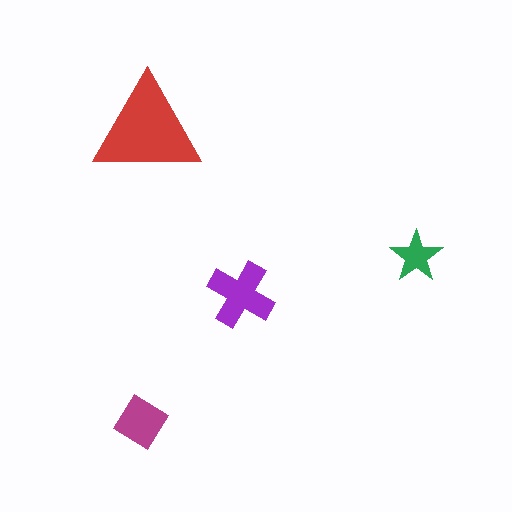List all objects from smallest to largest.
The green star, the magenta diamond, the purple cross, the red triangle.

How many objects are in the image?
There are 4 objects in the image.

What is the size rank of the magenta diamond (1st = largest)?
3rd.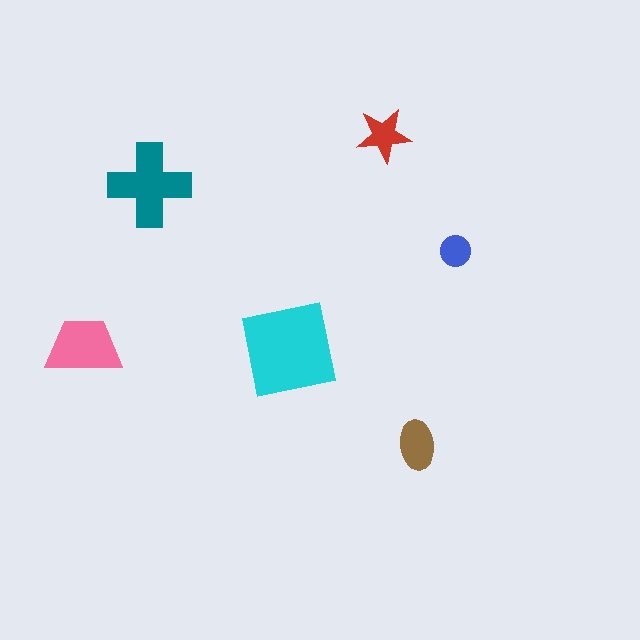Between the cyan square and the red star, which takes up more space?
The cyan square.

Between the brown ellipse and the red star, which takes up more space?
The brown ellipse.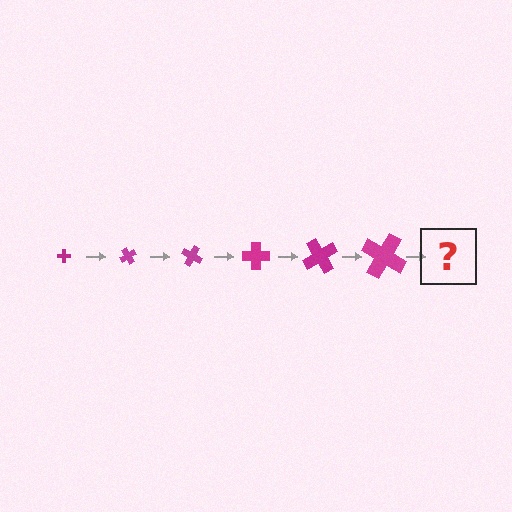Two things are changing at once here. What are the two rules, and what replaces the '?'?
The two rules are that the cross grows larger each step and it rotates 60 degrees each step. The '?' should be a cross, larger than the previous one and rotated 360 degrees from the start.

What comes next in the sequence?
The next element should be a cross, larger than the previous one and rotated 360 degrees from the start.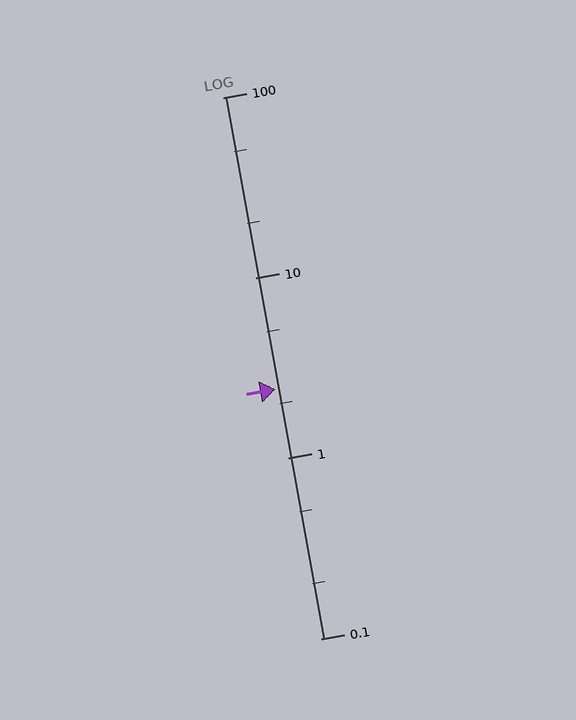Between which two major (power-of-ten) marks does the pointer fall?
The pointer is between 1 and 10.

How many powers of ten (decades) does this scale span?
The scale spans 3 decades, from 0.1 to 100.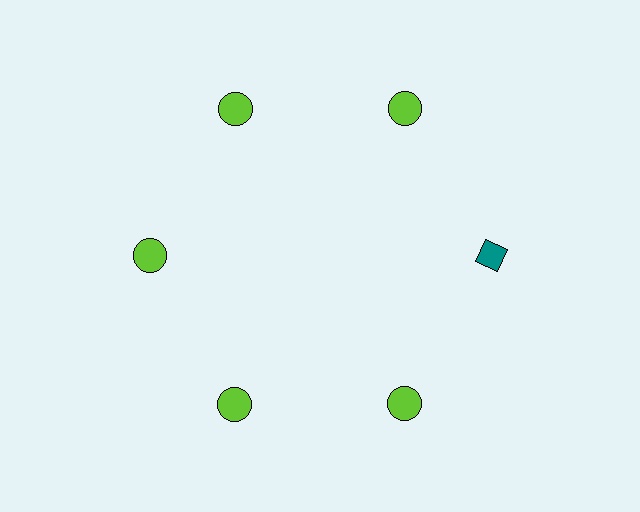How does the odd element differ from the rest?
It differs in both color (teal instead of lime) and shape (diamond instead of circle).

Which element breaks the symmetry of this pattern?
The teal diamond at roughly the 3 o'clock position breaks the symmetry. All other shapes are lime circles.